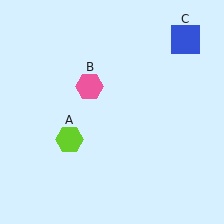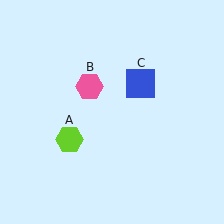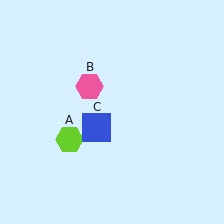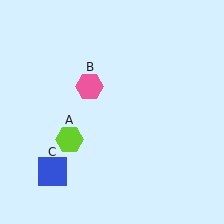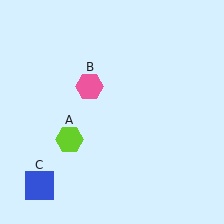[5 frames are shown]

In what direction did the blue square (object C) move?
The blue square (object C) moved down and to the left.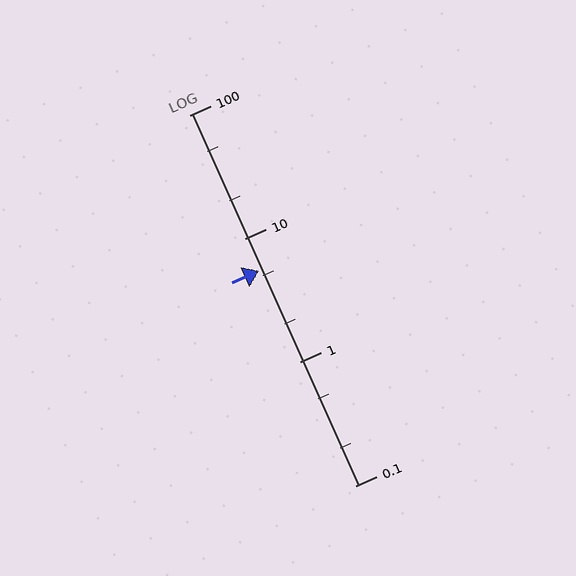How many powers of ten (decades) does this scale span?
The scale spans 3 decades, from 0.1 to 100.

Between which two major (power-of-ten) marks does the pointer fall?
The pointer is between 1 and 10.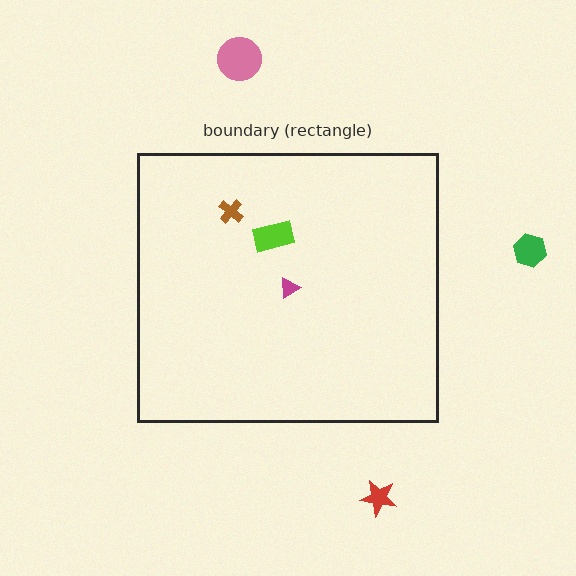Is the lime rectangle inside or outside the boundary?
Inside.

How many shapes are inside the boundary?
3 inside, 3 outside.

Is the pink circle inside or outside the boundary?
Outside.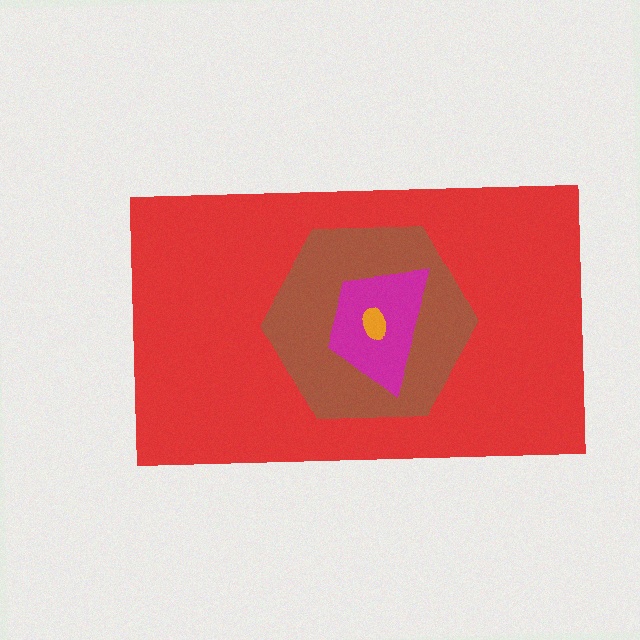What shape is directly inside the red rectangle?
The brown hexagon.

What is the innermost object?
The orange ellipse.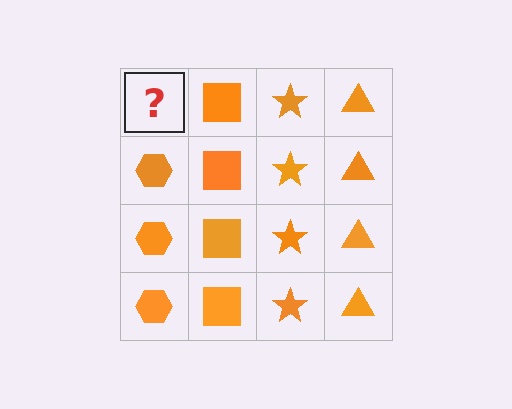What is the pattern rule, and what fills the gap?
The rule is that each column has a consistent shape. The gap should be filled with an orange hexagon.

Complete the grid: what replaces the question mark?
The question mark should be replaced with an orange hexagon.